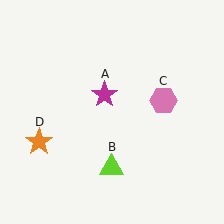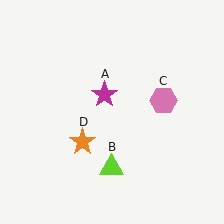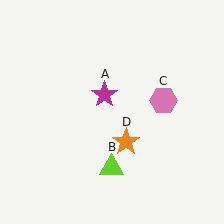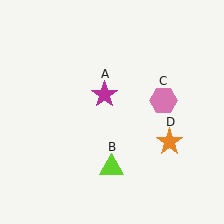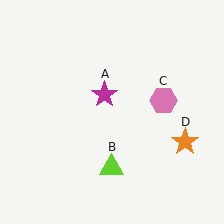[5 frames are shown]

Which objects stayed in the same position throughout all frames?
Magenta star (object A) and lime triangle (object B) and pink hexagon (object C) remained stationary.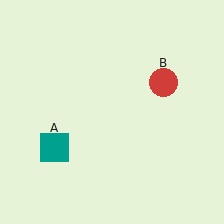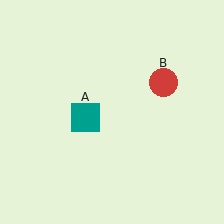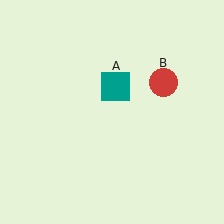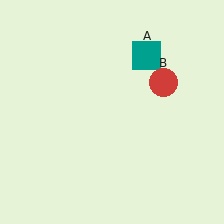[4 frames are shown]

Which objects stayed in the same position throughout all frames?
Red circle (object B) remained stationary.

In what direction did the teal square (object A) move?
The teal square (object A) moved up and to the right.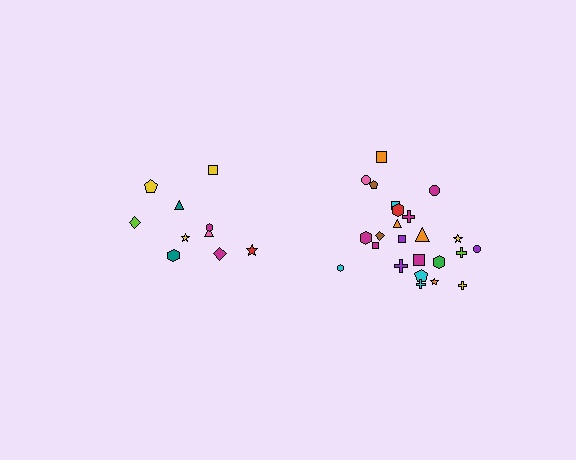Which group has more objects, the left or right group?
The right group.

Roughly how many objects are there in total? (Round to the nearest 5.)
Roughly 35 objects in total.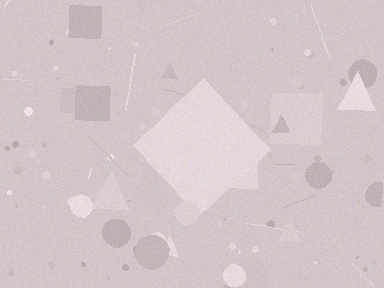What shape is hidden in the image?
A diamond is hidden in the image.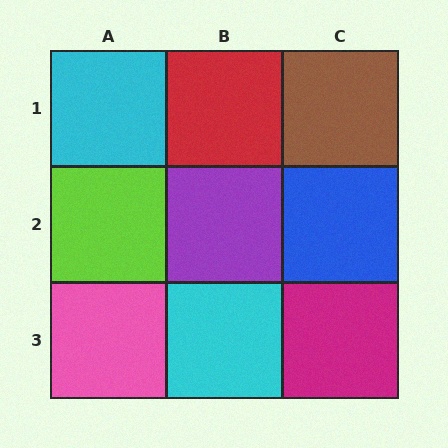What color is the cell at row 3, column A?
Pink.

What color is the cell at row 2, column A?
Lime.